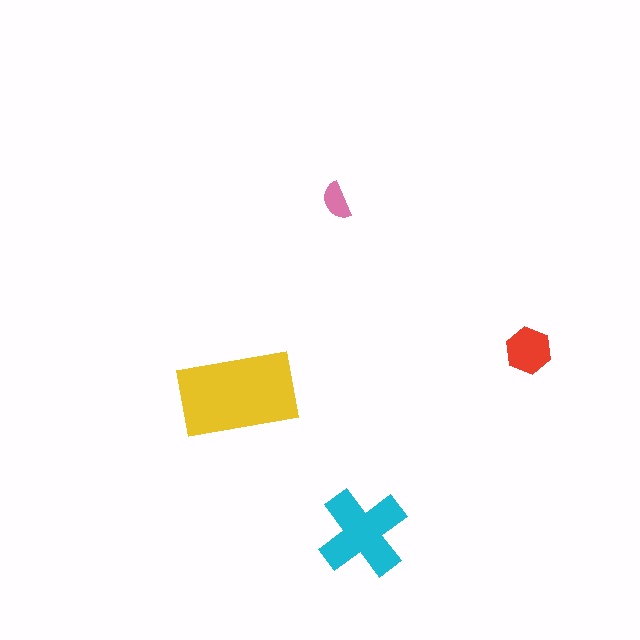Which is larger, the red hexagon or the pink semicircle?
The red hexagon.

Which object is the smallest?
The pink semicircle.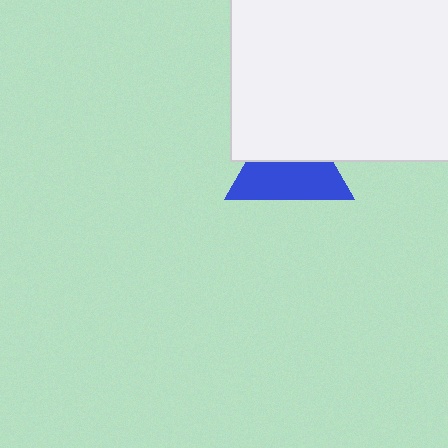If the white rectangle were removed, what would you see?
You would see the complete blue triangle.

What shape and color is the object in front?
The object in front is a white rectangle.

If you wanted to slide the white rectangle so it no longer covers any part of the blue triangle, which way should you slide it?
Slide it up — that is the most direct way to separate the two shapes.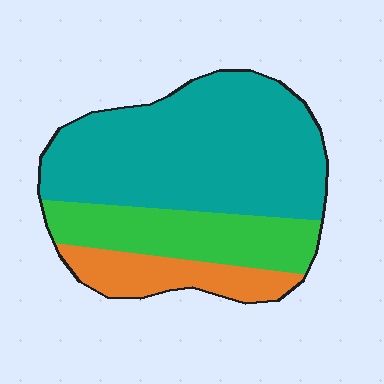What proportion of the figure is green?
Green takes up about one quarter (1/4) of the figure.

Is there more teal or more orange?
Teal.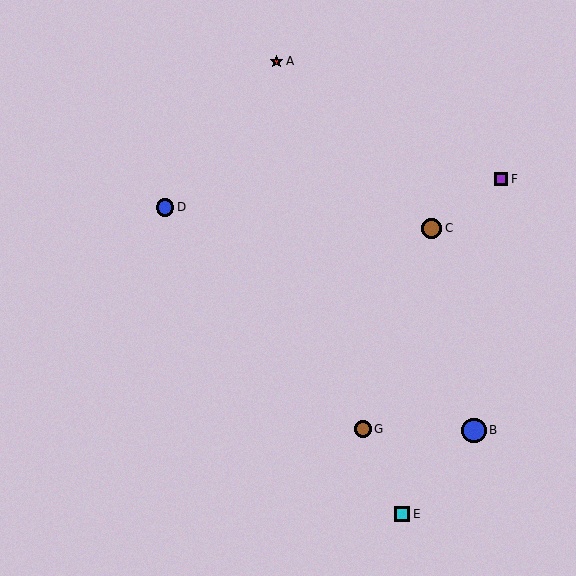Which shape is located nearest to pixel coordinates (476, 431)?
The blue circle (labeled B) at (474, 430) is nearest to that location.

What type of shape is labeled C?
Shape C is a brown circle.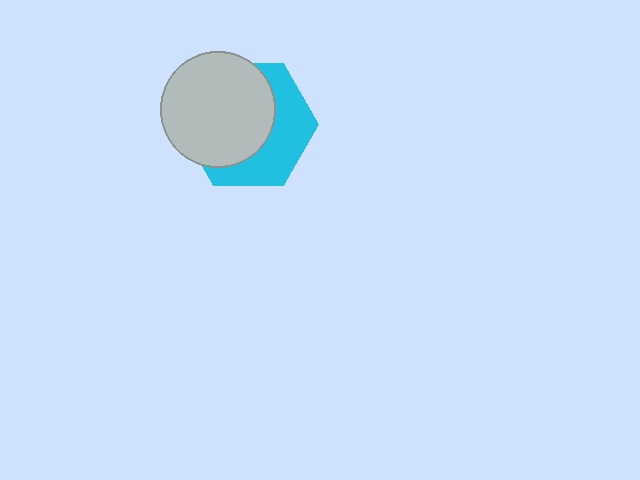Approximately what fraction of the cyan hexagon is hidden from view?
Roughly 58% of the cyan hexagon is hidden behind the light gray circle.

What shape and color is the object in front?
The object in front is a light gray circle.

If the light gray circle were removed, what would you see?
You would see the complete cyan hexagon.